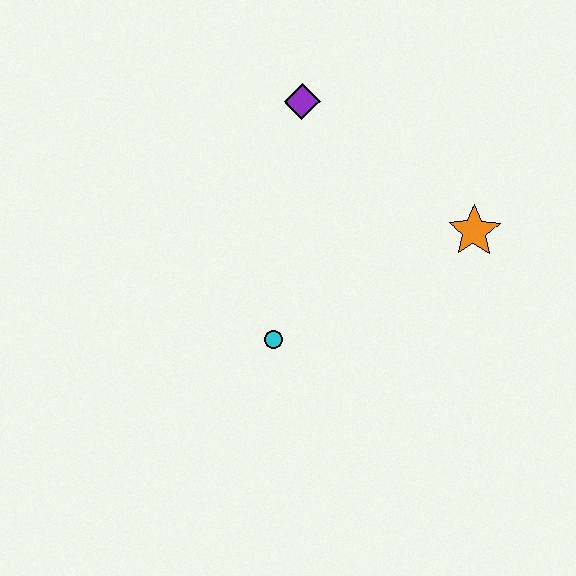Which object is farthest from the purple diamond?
The cyan circle is farthest from the purple diamond.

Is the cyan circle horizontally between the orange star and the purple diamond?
No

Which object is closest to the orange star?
The purple diamond is closest to the orange star.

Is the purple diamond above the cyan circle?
Yes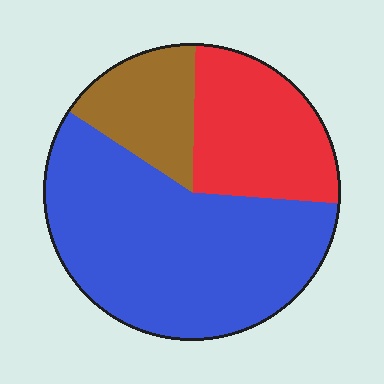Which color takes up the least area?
Brown, at roughly 15%.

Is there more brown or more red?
Red.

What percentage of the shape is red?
Red covers roughly 25% of the shape.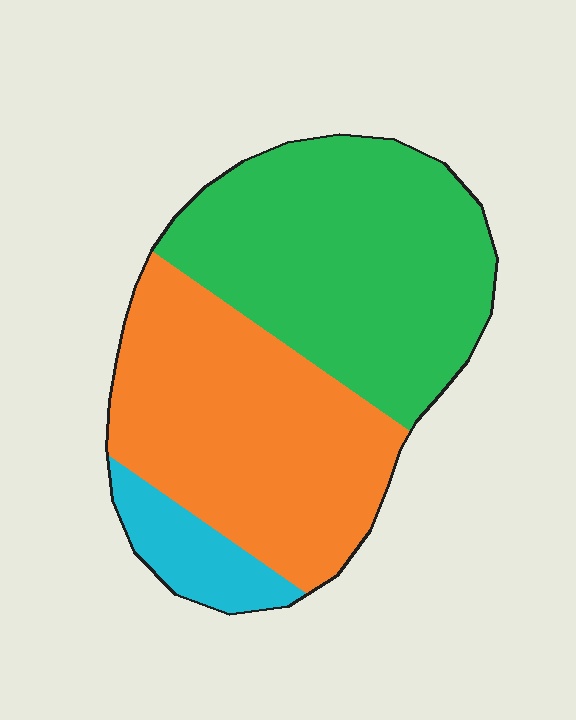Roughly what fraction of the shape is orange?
Orange covers 43% of the shape.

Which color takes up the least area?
Cyan, at roughly 10%.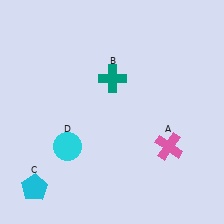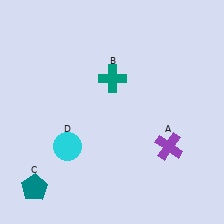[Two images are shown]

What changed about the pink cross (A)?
In Image 1, A is pink. In Image 2, it changed to purple.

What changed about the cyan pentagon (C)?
In Image 1, C is cyan. In Image 2, it changed to teal.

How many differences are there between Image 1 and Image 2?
There are 2 differences between the two images.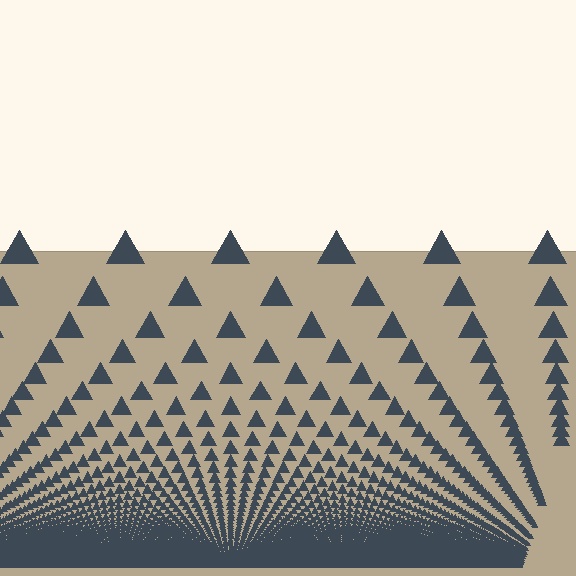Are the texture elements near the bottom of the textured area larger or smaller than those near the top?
Smaller. The gradient is inverted — elements near the bottom are smaller and denser.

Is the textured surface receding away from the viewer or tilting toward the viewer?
The surface appears to tilt toward the viewer. Texture elements get larger and sparser toward the top.